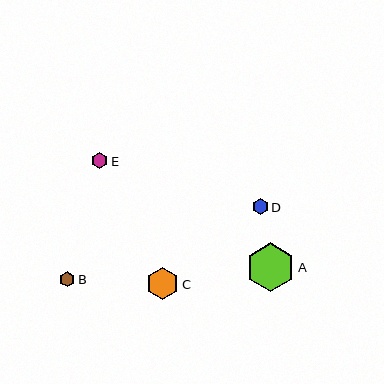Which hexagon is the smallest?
Hexagon B is the smallest with a size of approximately 15 pixels.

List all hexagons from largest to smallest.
From largest to smallest: A, C, E, D, B.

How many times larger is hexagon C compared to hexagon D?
Hexagon C is approximately 2.0 times the size of hexagon D.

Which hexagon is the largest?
Hexagon A is the largest with a size of approximately 49 pixels.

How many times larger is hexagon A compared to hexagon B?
Hexagon A is approximately 3.2 times the size of hexagon B.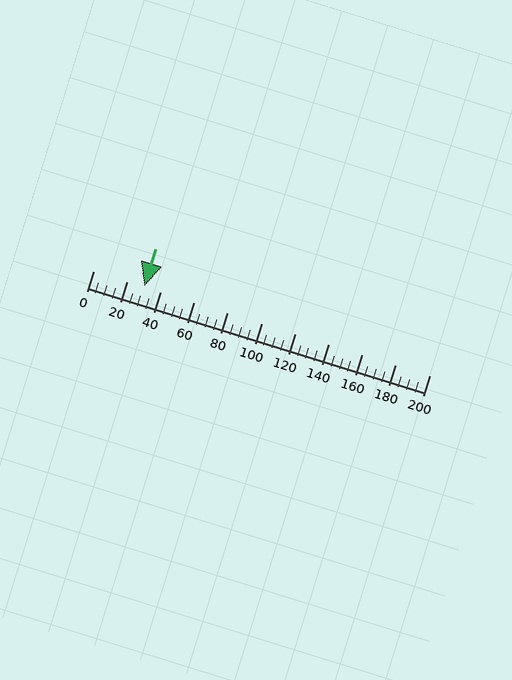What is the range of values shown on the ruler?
The ruler shows values from 0 to 200.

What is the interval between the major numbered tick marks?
The major tick marks are spaced 20 units apart.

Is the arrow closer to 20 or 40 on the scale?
The arrow is closer to 40.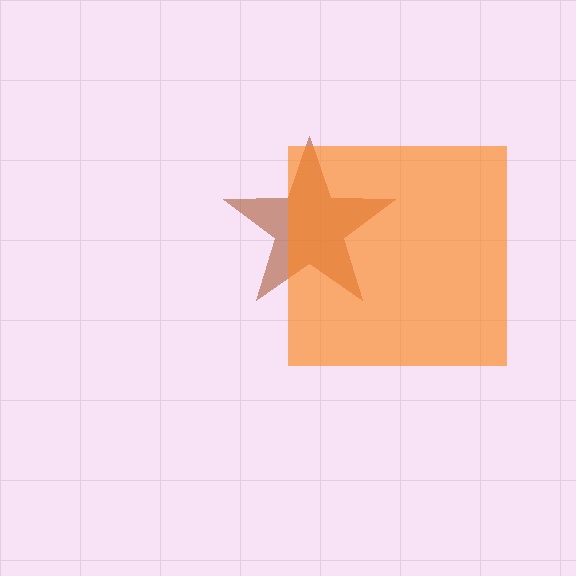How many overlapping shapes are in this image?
There are 2 overlapping shapes in the image.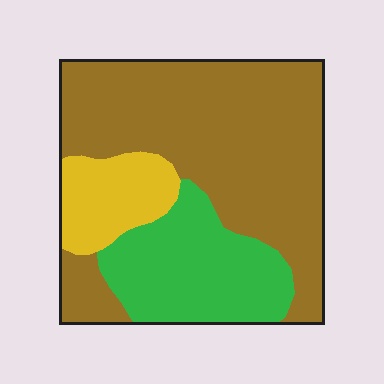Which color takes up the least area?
Yellow, at roughly 15%.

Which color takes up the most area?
Brown, at roughly 60%.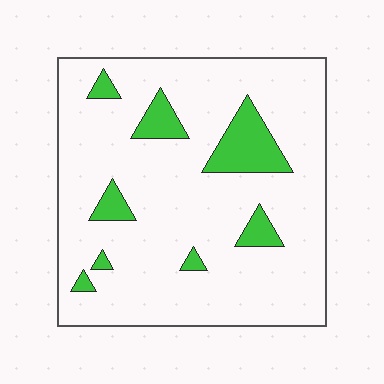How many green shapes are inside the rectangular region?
8.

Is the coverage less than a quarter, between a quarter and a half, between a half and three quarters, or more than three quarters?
Less than a quarter.